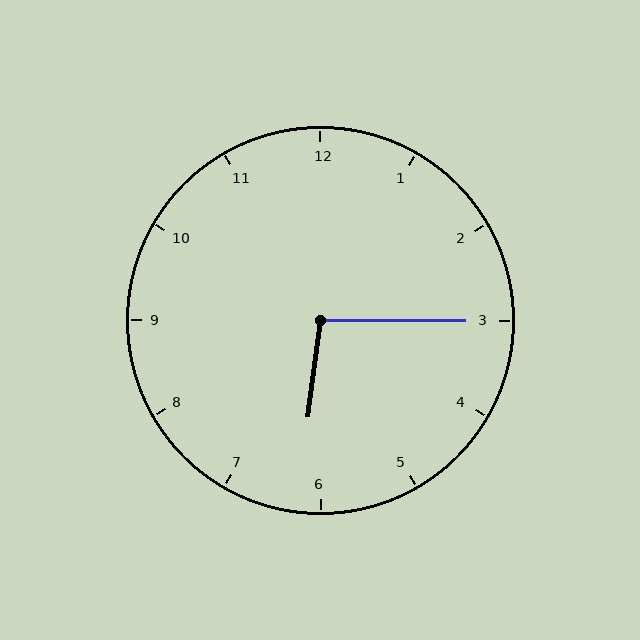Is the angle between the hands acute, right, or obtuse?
It is obtuse.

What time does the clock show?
6:15.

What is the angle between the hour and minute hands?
Approximately 98 degrees.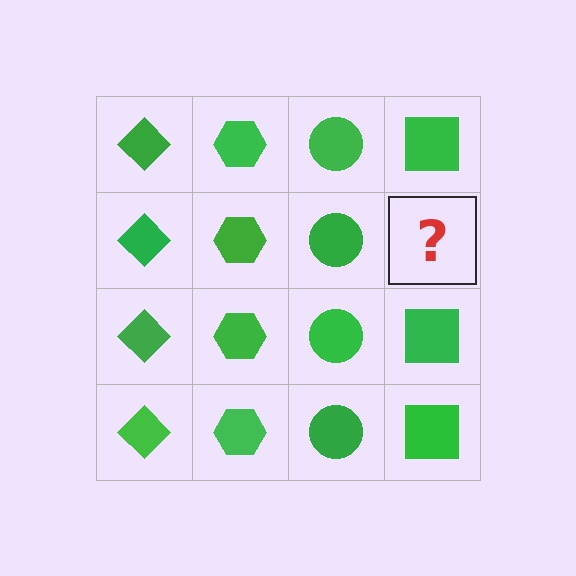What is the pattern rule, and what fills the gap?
The rule is that each column has a consistent shape. The gap should be filled with a green square.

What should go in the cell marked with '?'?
The missing cell should contain a green square.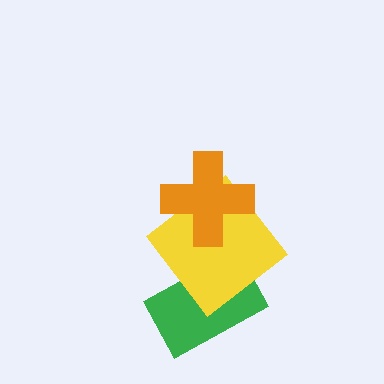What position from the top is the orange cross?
The orange cross is 1st from the top.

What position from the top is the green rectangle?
The green rectangle is 3rd from the top.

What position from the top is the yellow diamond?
The yellow diamond is 2nd from the top.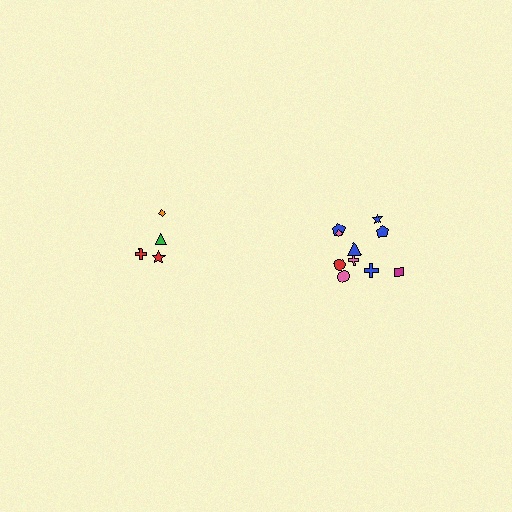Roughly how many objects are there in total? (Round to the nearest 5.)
Roughly 15 objects in total.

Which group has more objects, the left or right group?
The right group.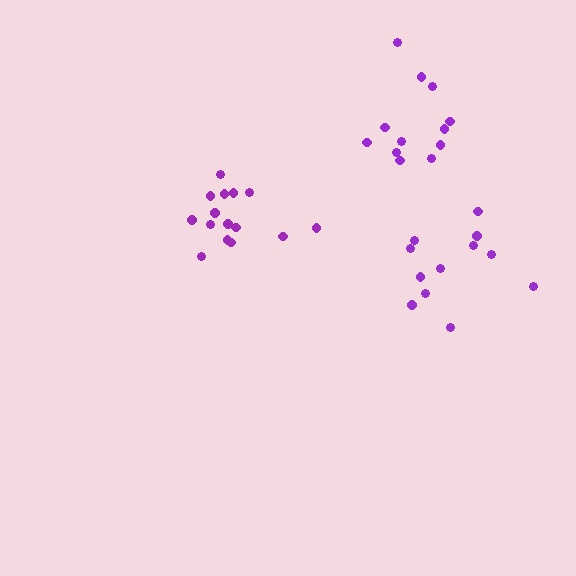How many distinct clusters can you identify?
There are 3 distinct clusters.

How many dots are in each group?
Group 1: 12 dots, Group 2: 12 dots, Group 3: 15 dots (39 total).